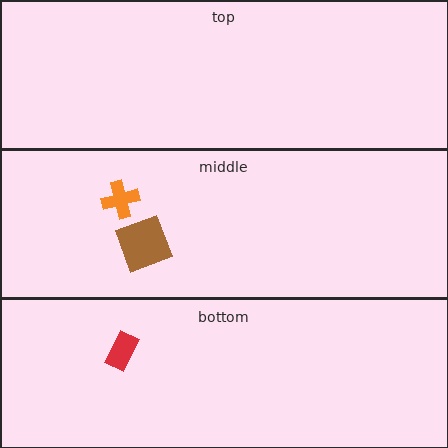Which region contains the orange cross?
The middle region.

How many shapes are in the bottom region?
1.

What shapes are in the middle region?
The orange cross, the brown square.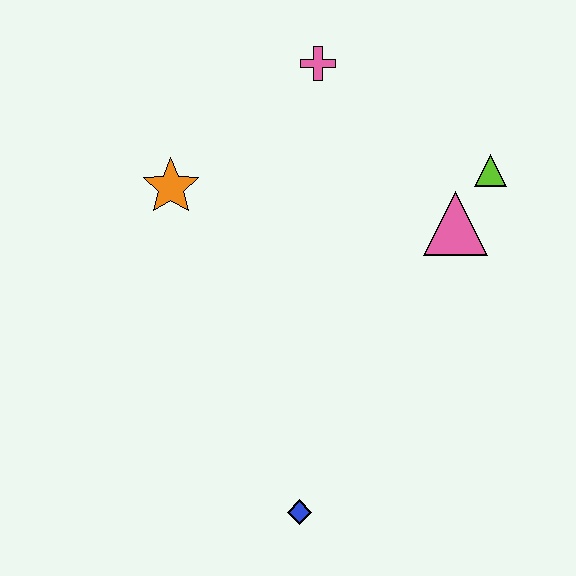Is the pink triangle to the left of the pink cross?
No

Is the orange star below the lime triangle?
Yes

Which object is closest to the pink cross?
The orange star is closest to the pink cross.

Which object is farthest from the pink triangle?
The blue diamond is farthest from the pink triangle.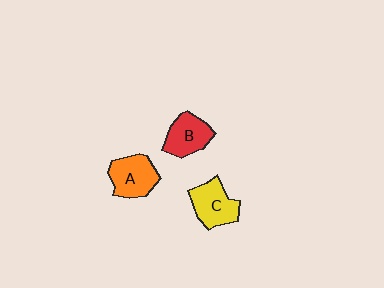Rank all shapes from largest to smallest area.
From largest to smallest: A (orange), C (yellow), B (red).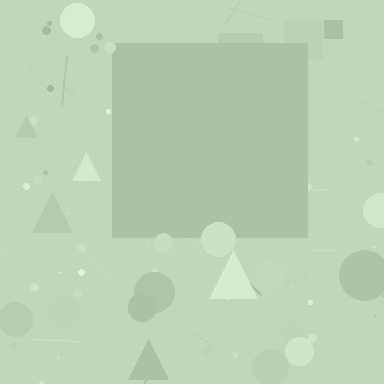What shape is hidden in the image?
A square is hidden in the image.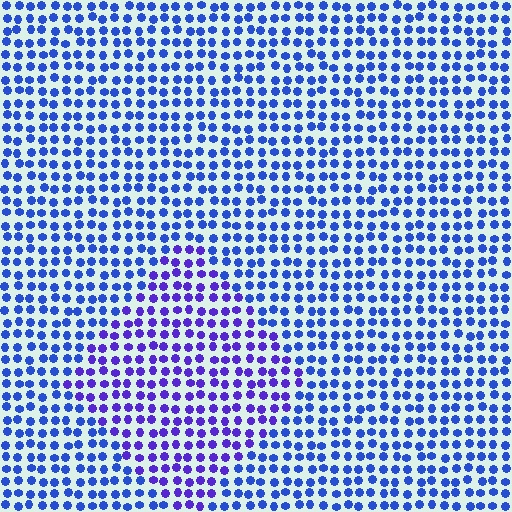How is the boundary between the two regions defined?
The boundary is defined purely by a slight shift in hue (about 30 degrees). Spacing, size, and orientation are identical on both sides.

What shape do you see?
I see a diamond.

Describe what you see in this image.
The image is filled with small blue elements in a uniform arrangement. A diamond-shaped region is visible where the elements are tinted to a slightly different hue, forming a subtle color boundary.